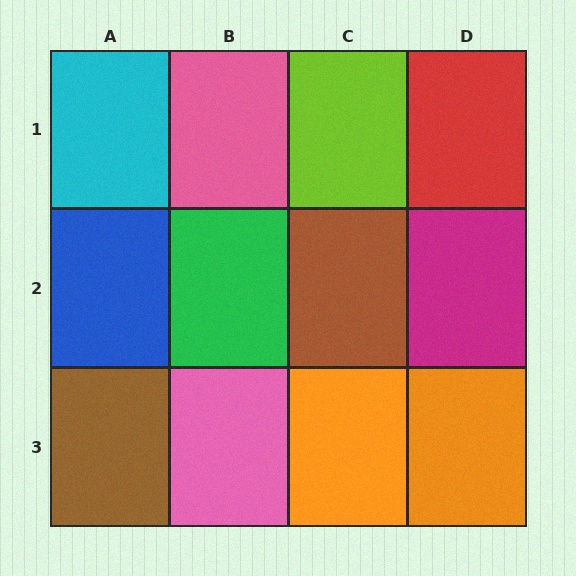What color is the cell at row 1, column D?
Red.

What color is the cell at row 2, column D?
Magenta.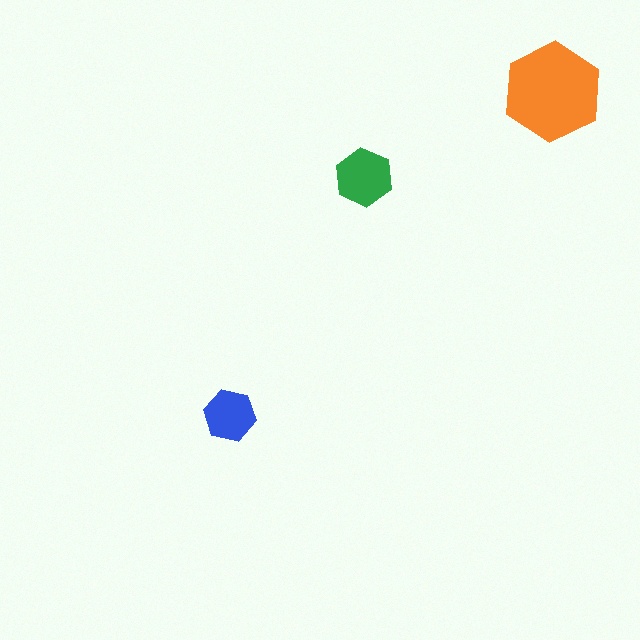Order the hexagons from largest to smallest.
the orange one, the green one, the blue one.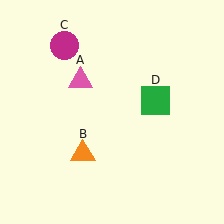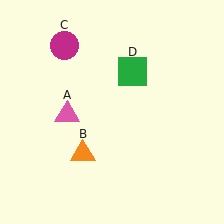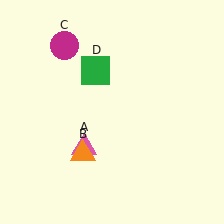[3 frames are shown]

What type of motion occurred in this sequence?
The pink triangle (object A), green square (object D) rotated counterclockwise around the center of the scene.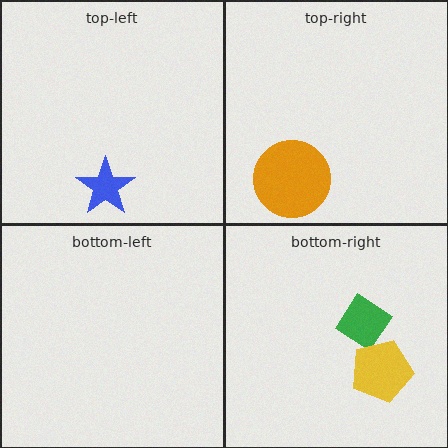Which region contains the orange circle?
The top-right region.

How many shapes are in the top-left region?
1.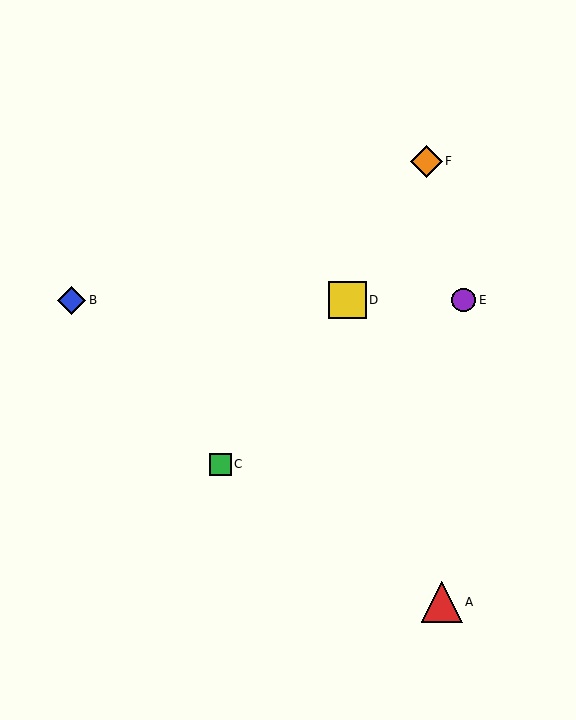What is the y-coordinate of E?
Object E is at y≈300.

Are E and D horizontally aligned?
Yes, both are at y≈300.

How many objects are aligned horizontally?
3 objects (B, D, E) are aligned horizontally.